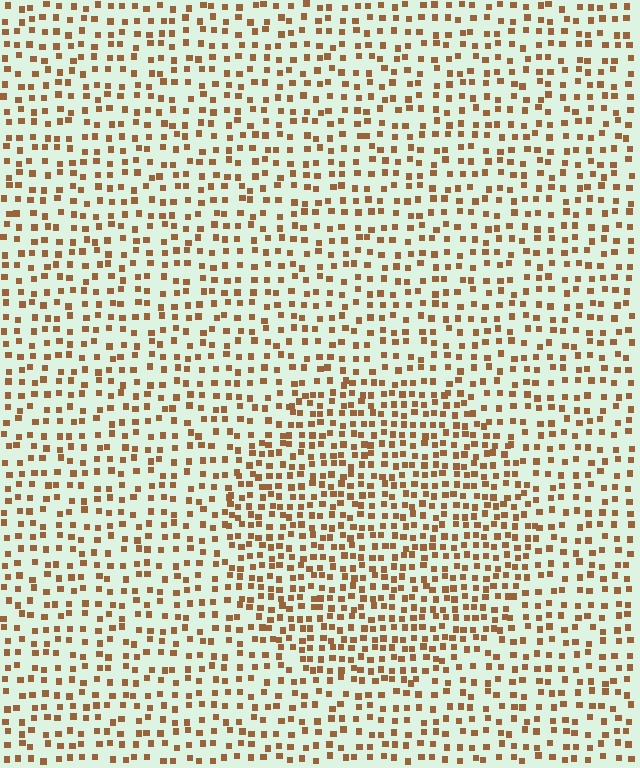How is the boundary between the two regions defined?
The boundary is defined by a change in element density (approximately 1.6x ratio). All elements are the same color, size, and shape.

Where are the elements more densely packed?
The elements are more densely packed inside the circle boundary.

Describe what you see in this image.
The image contains small brown elements arranged at two different densities. A circle-shaped region is visible where the elements are more densely packed than the surrounding area.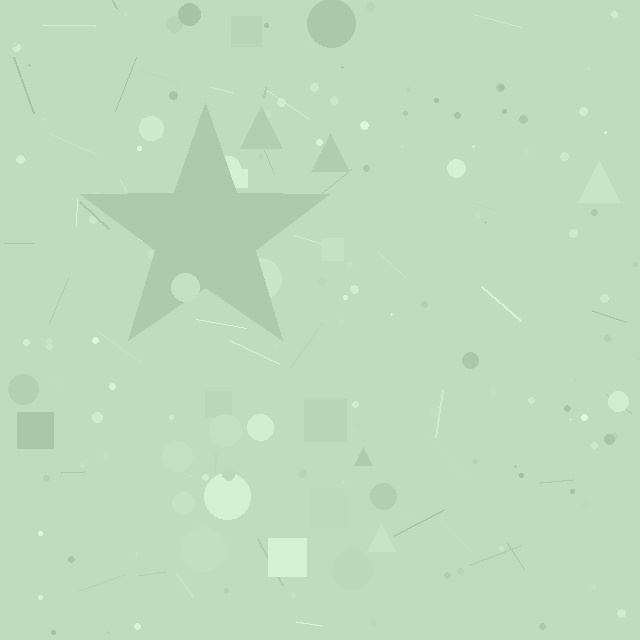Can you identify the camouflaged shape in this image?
The camouflaged shape is a star.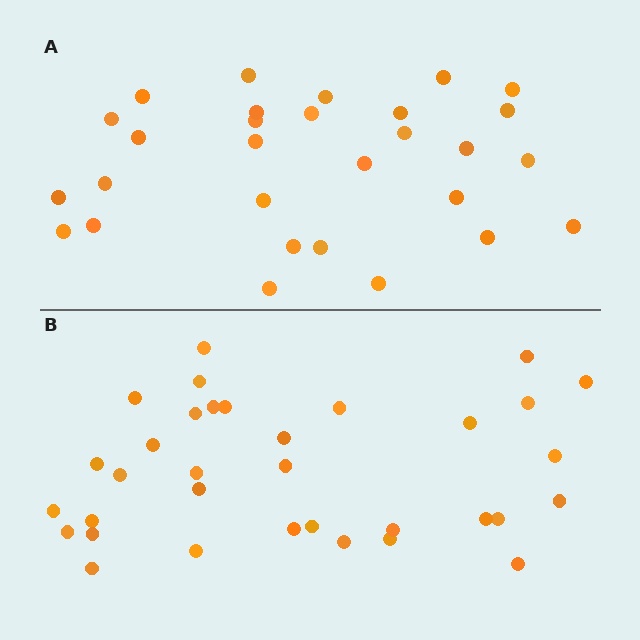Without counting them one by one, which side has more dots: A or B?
Region B (the bottom region) has more dots.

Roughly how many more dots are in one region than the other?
Region B has about 5 more dots than region A.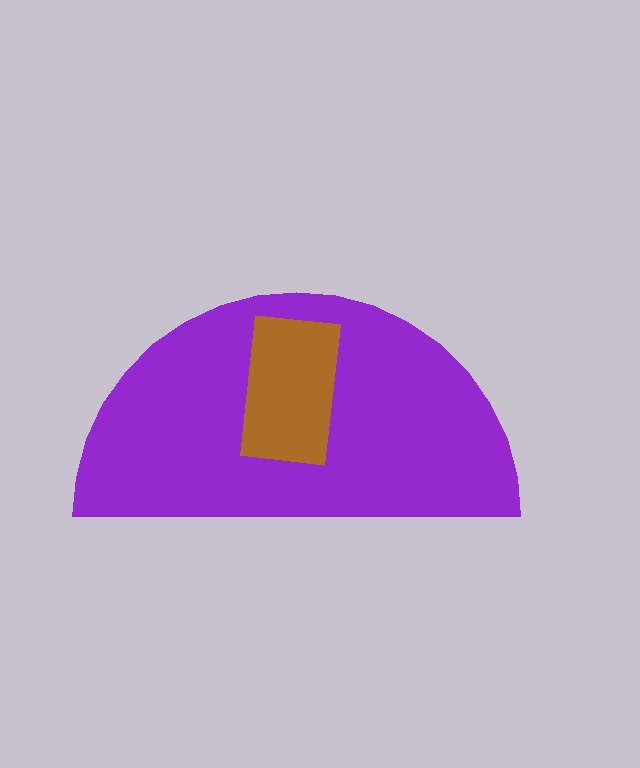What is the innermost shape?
The brown rectangle.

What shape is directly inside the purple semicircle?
The brown rectangle.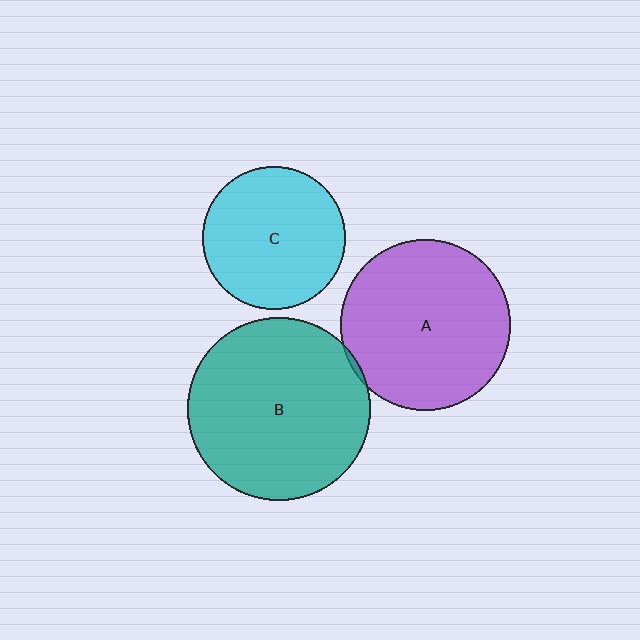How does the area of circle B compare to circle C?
Approximately 1.6 times.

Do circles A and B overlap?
Yes.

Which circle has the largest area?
Circle B (teal).